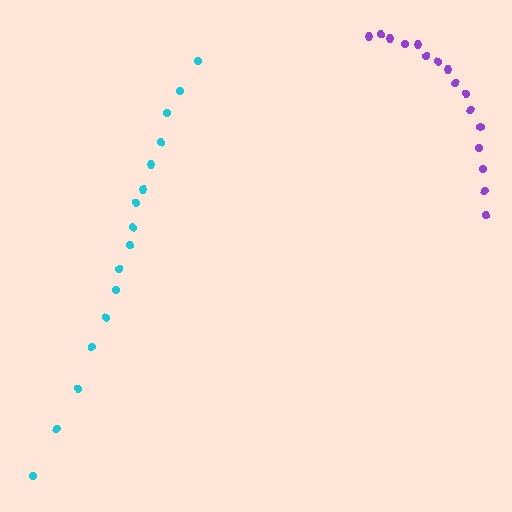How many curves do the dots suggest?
There are 2 distinct paths.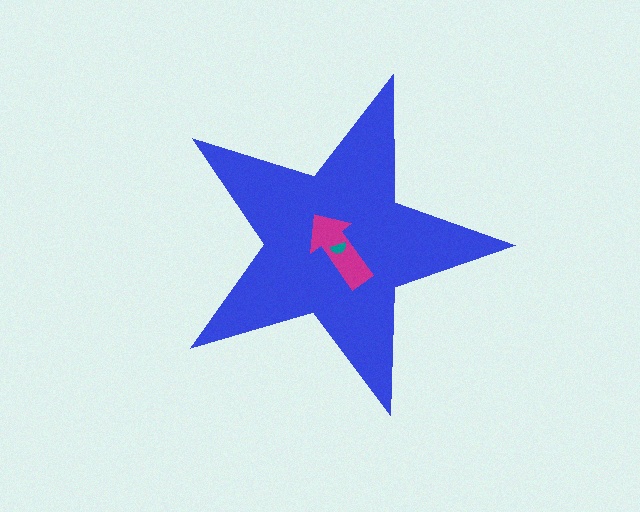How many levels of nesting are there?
3.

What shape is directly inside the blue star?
The magenta arrow.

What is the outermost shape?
The blue star.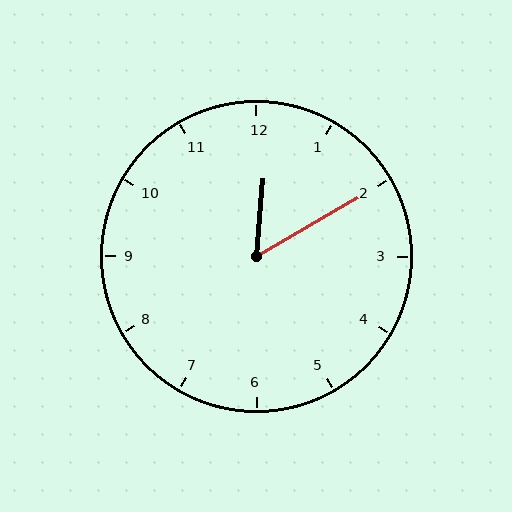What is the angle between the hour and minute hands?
Approximately 55 degrees.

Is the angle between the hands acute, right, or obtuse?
It is acute.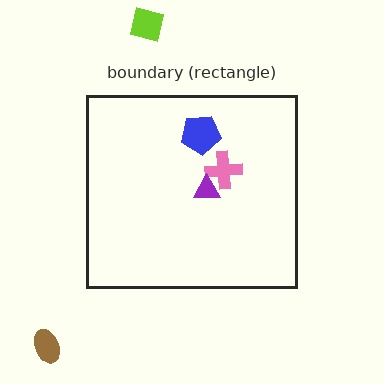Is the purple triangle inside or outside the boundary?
Inside.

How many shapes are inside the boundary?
3 inside, 2 outside.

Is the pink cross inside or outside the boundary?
Inside.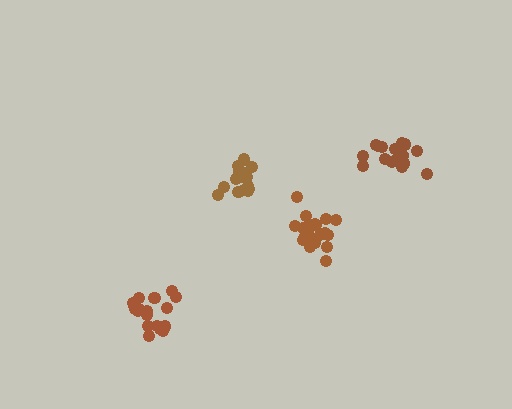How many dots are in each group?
Group 1: 18 dots, Group 2: 20 dots, Group 3: 20 dots, Group 4: 16 dots (74 total).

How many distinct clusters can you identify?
There are 4 distinct clusters.